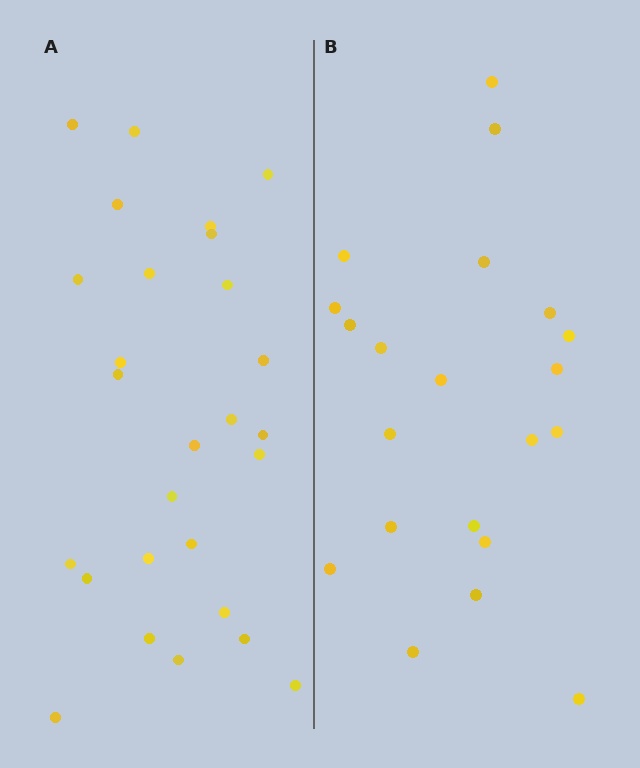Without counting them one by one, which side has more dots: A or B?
Region A (the left region) has more dots.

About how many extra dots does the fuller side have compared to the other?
Region A has about 6 more dots than region B.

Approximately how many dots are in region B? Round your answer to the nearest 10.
About 20 dots. (The exact count is 21, which rounds to 20.)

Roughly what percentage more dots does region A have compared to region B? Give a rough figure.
About 30% more.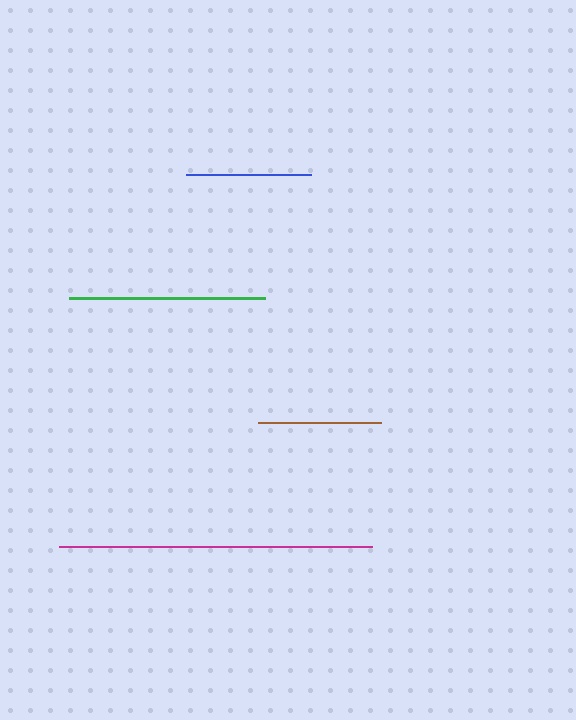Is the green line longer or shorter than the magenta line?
The magenta line is longer than the green line.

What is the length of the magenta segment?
The magenta segment is approximately 314 pixels long.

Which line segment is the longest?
The magenta line is the longest at approximately 314 pixels.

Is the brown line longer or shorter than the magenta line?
The magenta line is longer than the brown line.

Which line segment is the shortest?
The brown line is the shortest at approximately 122 pixels.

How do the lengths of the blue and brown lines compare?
The blue and brown lines are approximately the same length.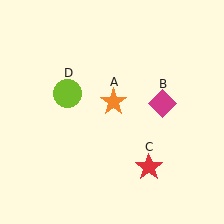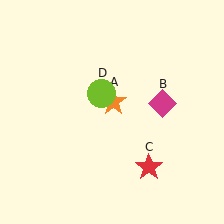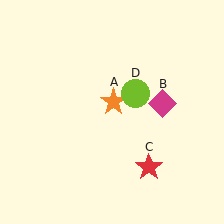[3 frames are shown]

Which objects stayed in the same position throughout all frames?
Orange star (object A) and magenta diamond (object B) and red star (object C) remained stationary.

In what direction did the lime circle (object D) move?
The lime circle (object D) moved right.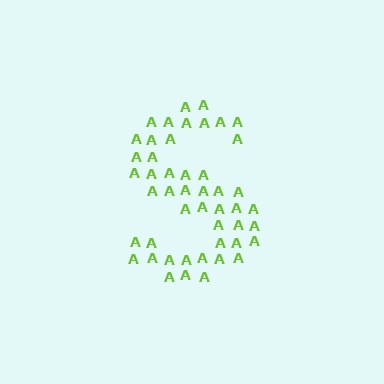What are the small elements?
The small elements are letter A's.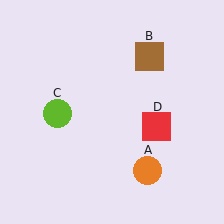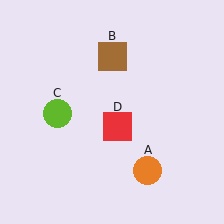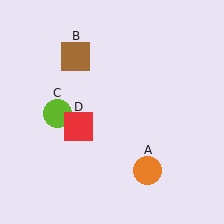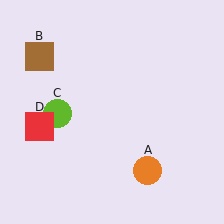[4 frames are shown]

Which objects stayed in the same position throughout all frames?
Orange circle (object A) and lime circle (object C) remained stationary.